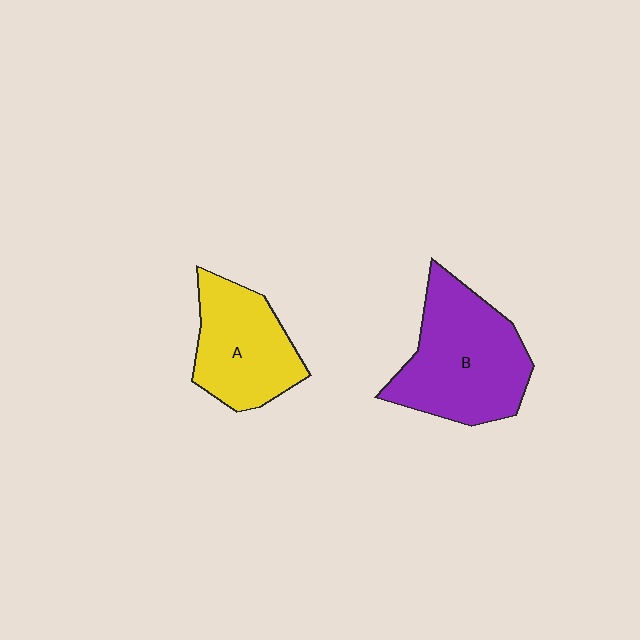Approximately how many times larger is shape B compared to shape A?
Approximately 1.3 times.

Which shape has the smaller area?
Shape A (yellow).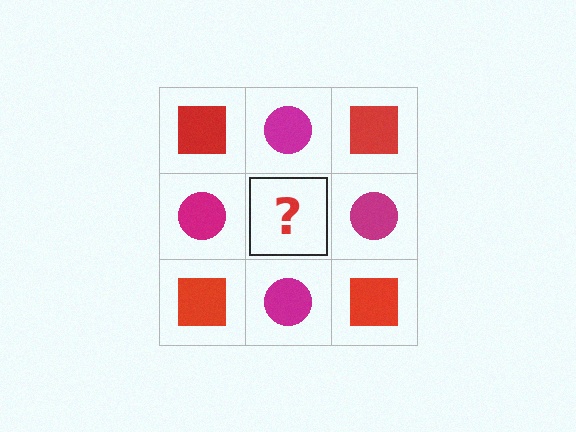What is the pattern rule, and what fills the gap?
The rule is that it alternates red square and magenta circle in a checkerboard pattern. The gap should be filled with a red square.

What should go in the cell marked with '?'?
The missing cell should contain a red square.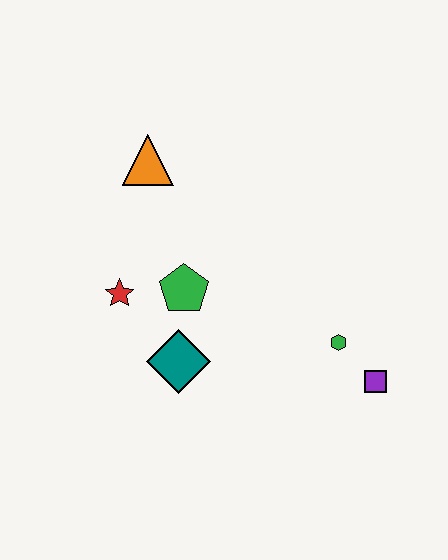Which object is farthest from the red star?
The purple square is farthest from the red star.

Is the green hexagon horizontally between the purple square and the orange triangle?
Yes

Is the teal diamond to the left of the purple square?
Yes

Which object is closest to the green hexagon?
The purple square is closest to the green hexagon.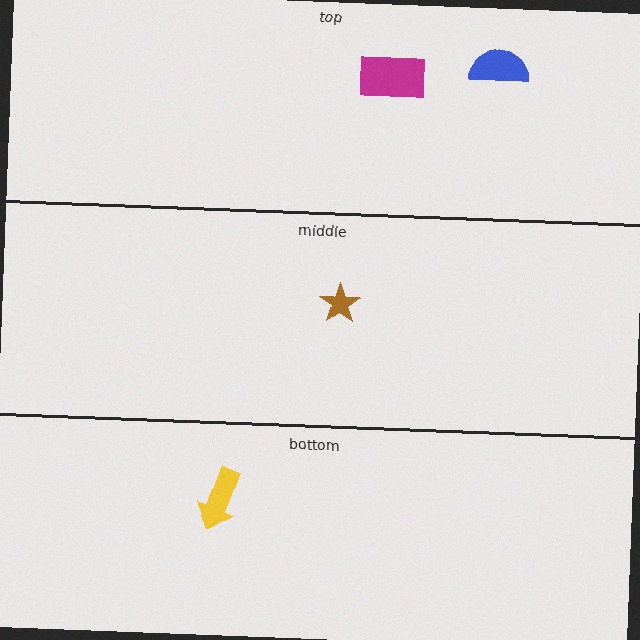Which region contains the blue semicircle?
The top region.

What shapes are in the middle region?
The brown star.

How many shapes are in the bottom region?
1.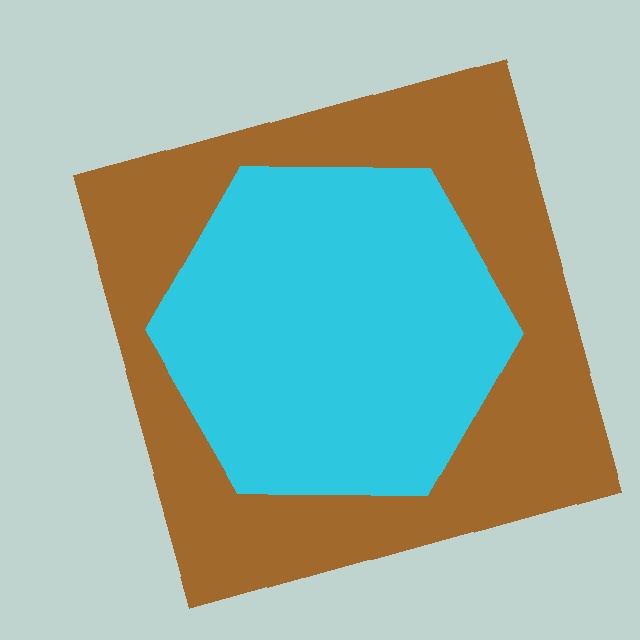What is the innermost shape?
The cyan hexagon.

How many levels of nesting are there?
2.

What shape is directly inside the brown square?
The cyan hexagon.